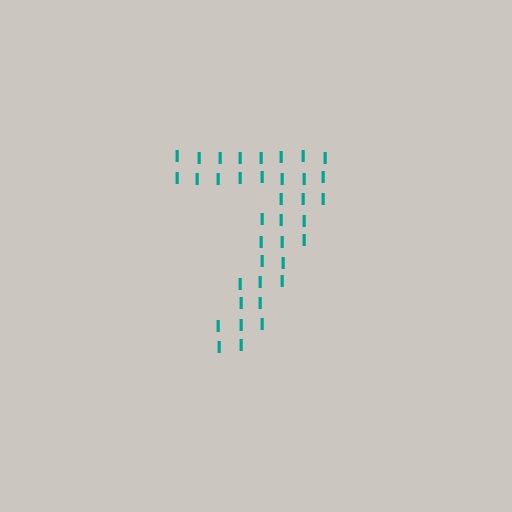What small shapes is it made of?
It is made of small letter I's.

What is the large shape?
The large shape is the digit 7.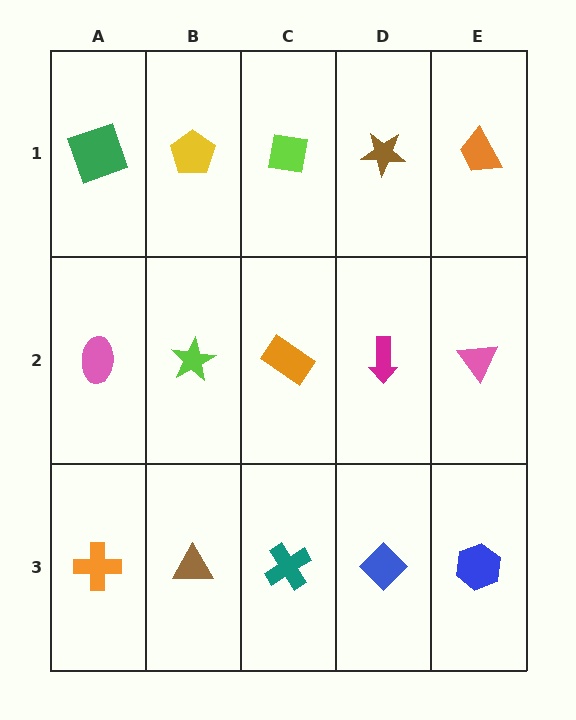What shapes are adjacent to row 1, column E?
A pink triangle (row 2, column E), a brown star (row 1, column D).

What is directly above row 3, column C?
An orange rectangle.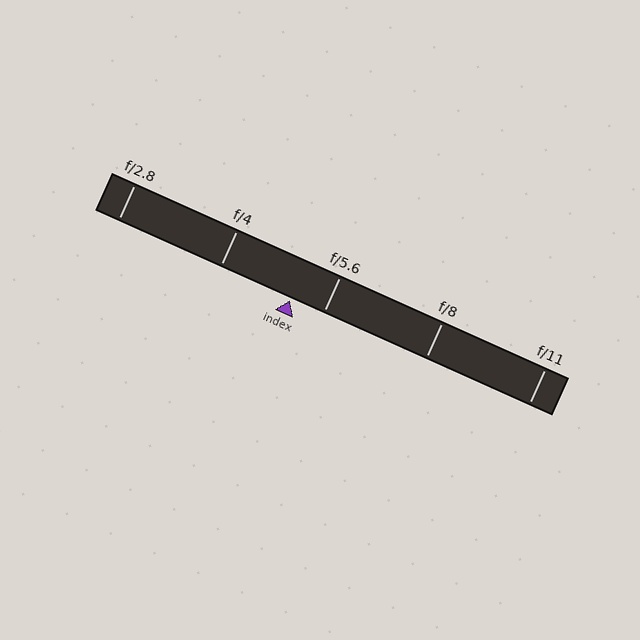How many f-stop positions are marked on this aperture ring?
There are 5 f-stop positions marked.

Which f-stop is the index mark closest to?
The index mark is closest to f/5.6.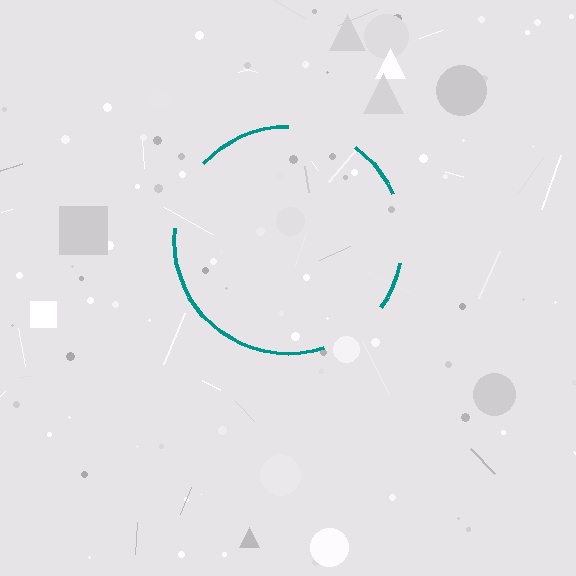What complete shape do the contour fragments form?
The contour fragments form a circle.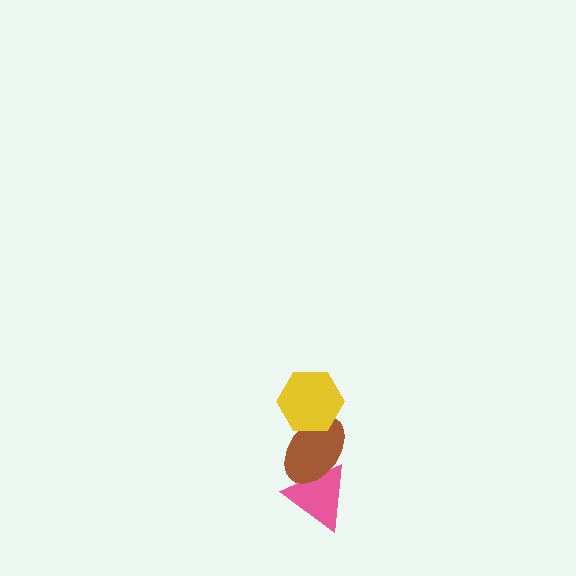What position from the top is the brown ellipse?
The brown ellipse is 2nd from the top.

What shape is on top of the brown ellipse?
The yellow hexagon is on top of the brown ellipse.